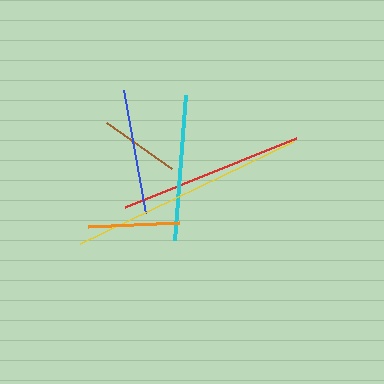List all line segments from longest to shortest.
From longest to shortest: yellow, red, cyan, blue, orange, brown.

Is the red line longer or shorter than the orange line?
The red line is longer than the orange line.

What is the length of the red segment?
The red segment is approximately 184 pixels long.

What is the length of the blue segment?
The blue segment is approximately 126 pixels long.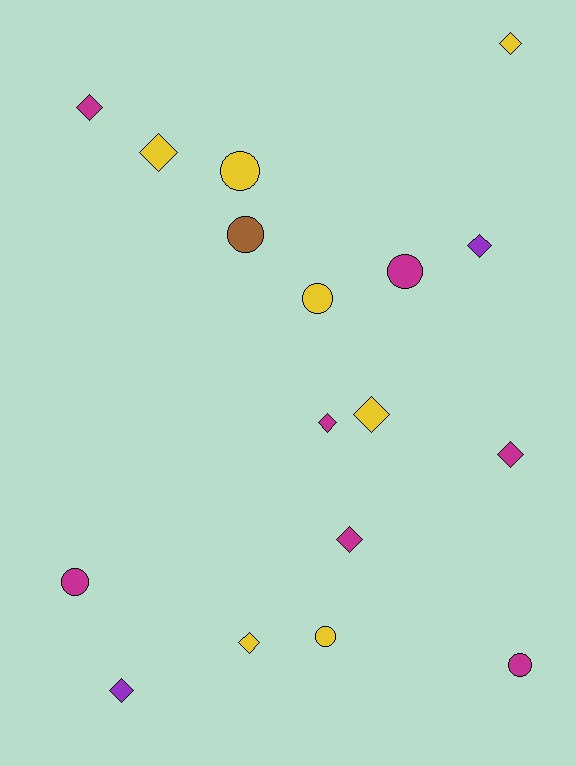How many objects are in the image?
There are 17 objects.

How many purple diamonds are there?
There are 2 purple diamonds.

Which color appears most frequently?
Yellow, with 7 objects.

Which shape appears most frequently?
Diamond, with 10 objects.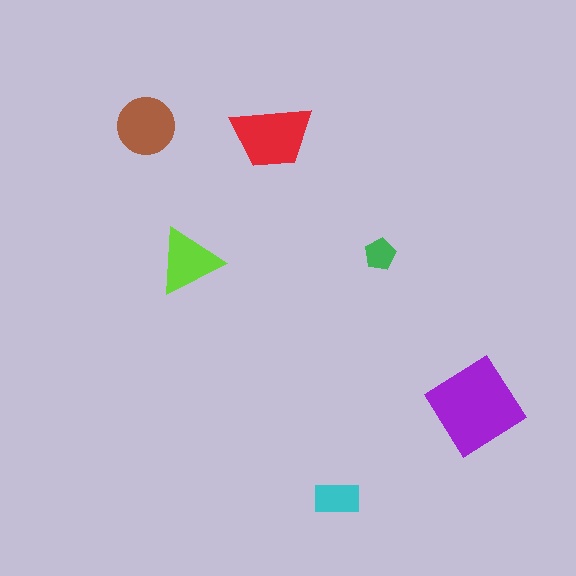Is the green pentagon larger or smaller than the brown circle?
Smaller.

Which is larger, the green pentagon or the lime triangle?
The lime triangle.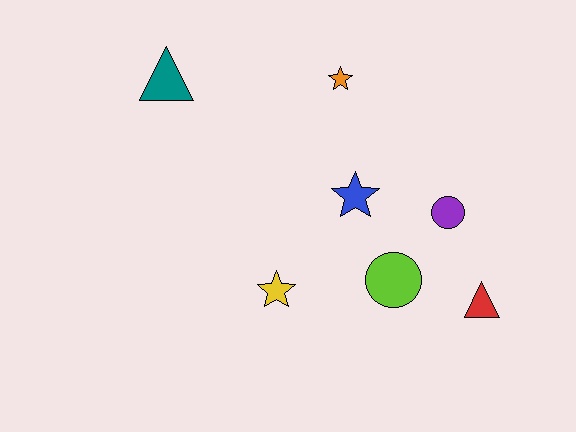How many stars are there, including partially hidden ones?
There are 3 stars.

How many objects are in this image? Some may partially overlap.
There are 7 objects.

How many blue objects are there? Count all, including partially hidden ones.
There is 1 blue object.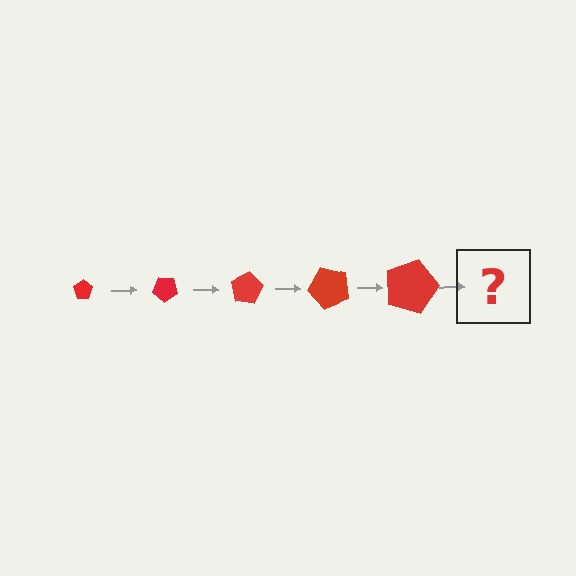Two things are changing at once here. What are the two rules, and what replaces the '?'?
The two rules are that the pentagon grows larger each step and it rotates 40 degrees each step. The '?' should be a pentagon, larger than the previous one and rotated 200 degrees from the start.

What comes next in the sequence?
The next element should be a pentagon, larger than the previous one and rotated 200 degrees from the start.